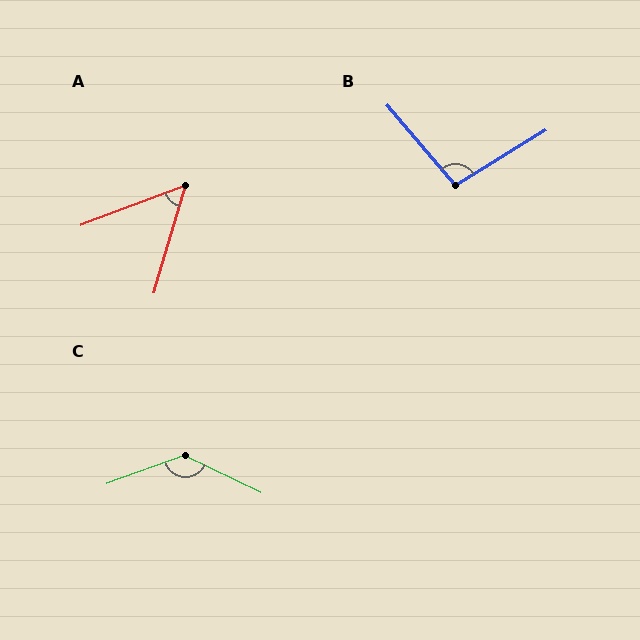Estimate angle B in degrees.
Approximately 99 degrees.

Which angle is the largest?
C, at approximately 135 degrees.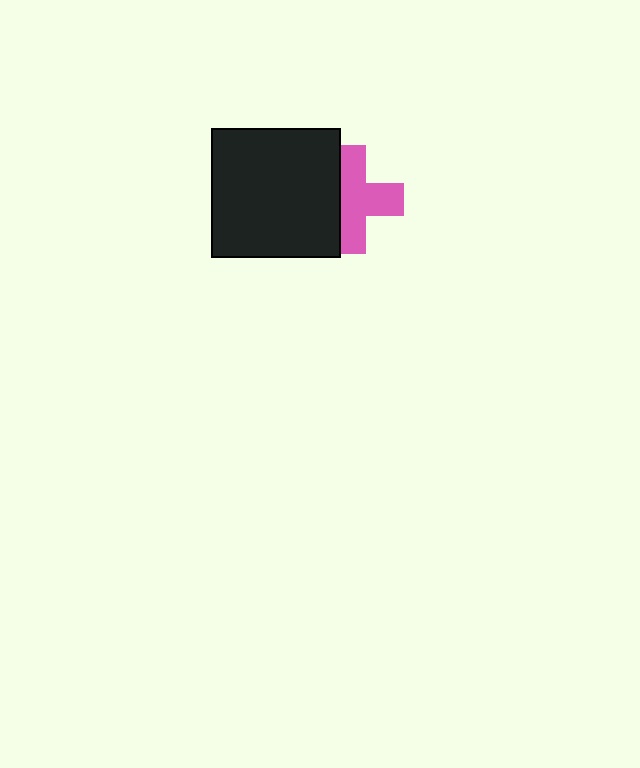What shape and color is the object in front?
The object in front is a black square.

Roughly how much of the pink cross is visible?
About half of it is visible (roughly 65%).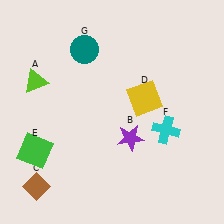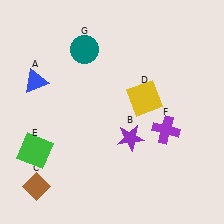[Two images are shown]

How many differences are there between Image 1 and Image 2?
There are 2 differences between the two images.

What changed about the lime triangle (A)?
In Image 1, A is lime. In Image 2, it changed to blue.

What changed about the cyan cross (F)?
In Image 1, F is cyan. In Image 2, it changed to purple.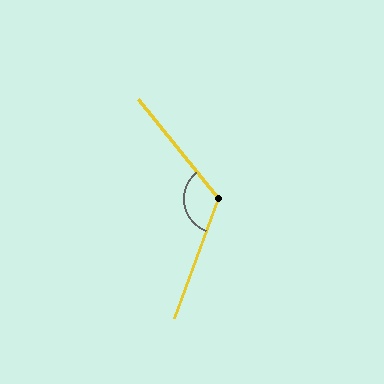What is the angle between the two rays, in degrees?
Approximately 121 degrees.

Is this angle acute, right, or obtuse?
It is obtuse.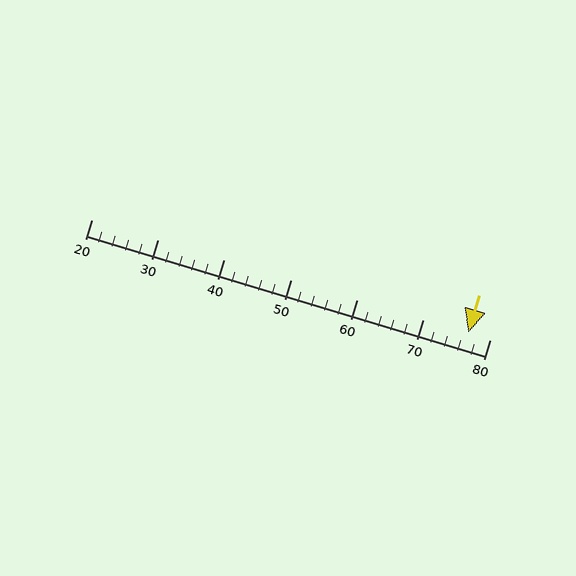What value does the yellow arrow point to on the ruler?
The yellow arrow points to approximately 77.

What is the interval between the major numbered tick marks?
The major tick marks are spaced 10 units apart.